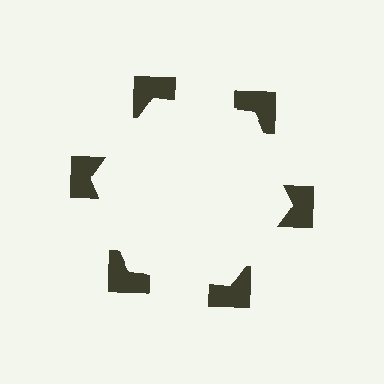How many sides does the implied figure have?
6 sides.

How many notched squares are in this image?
There are 6 — one at each vertex of the illusory hexagon.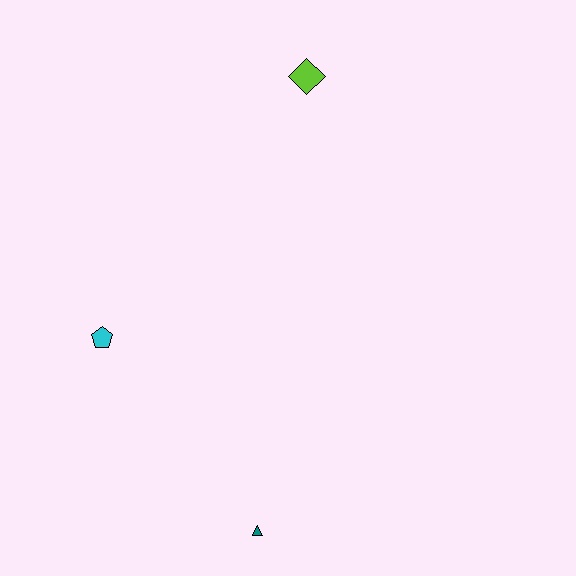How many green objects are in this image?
There are no green objects.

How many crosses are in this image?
There are no crosses.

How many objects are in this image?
There are 3 objects.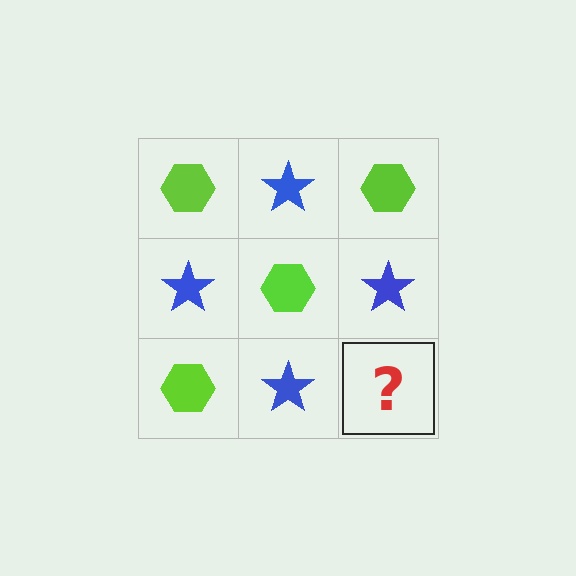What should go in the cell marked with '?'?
The missing cell should contain a lime hexagon.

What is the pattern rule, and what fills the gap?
The rule is that it alternates lime hexagon and blue star in a checkerboard pattern. The gap should be filled with a lime hexagon.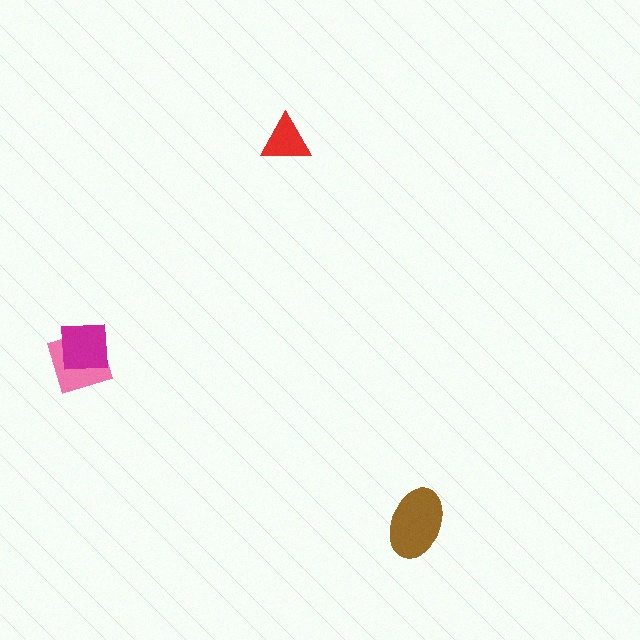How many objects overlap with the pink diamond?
1 object overlaps with the pink diamond.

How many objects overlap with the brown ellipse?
0 objects overlap with the brown ellipse.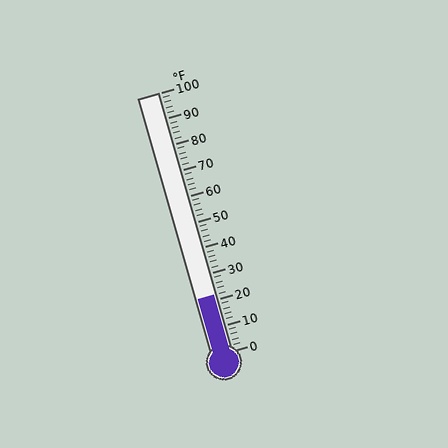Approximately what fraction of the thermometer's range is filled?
The thermometer is filled to approximately 20% of its range.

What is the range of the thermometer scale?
The thermometer scale ranges from 0°F to 100°F.